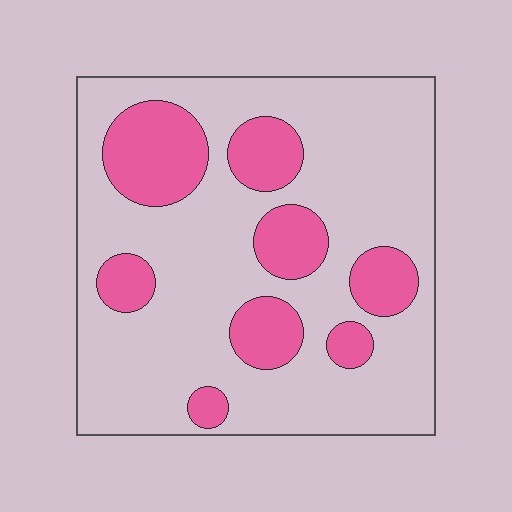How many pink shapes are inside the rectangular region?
8.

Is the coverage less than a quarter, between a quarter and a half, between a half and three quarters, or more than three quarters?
Less than a quarter.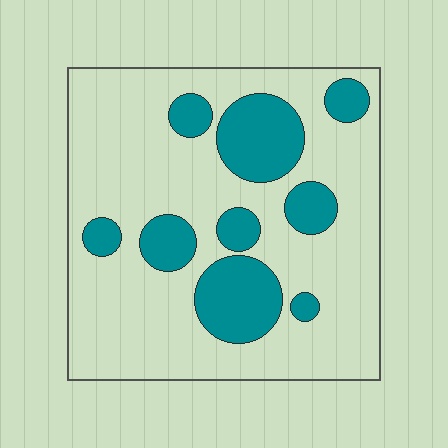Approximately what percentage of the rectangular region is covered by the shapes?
Approximately 25%.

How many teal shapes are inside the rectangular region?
9.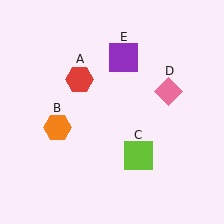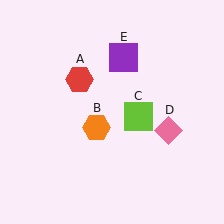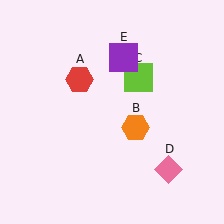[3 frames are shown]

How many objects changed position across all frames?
3 objects changed position: orange hexagon (object B), lime square (object C), pink diamond (object D).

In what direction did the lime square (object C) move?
The lime square (object C) moved up.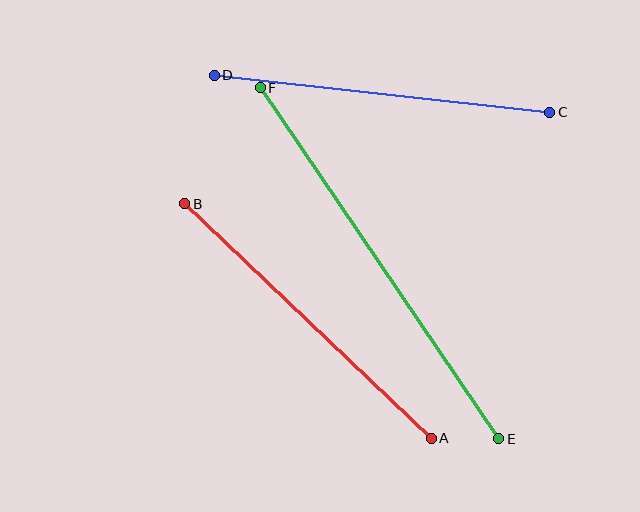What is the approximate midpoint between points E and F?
The midpoint is at approximately (380, 263) pixels.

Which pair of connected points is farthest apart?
Points E and F are farthest apart.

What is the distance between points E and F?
The distance is approximately 424 pixels.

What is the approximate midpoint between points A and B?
The midpoint is at approximately (308, 321) pixels.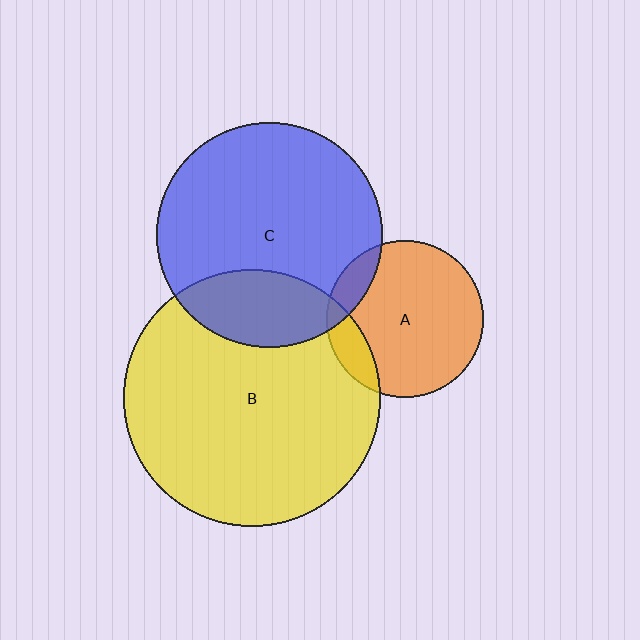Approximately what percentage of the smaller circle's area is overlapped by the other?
Approximately 25%.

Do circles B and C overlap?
Yes.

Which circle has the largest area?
Circle B (yellow).